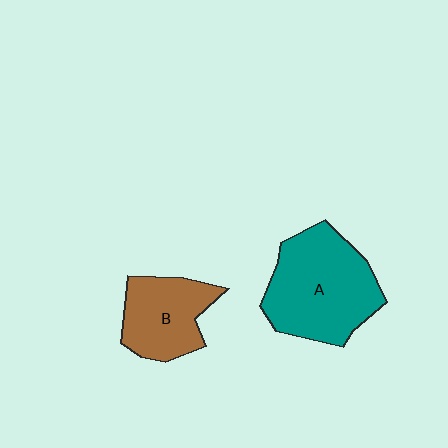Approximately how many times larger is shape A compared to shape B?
Approximately 1.6 times.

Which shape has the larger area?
Shape A (teal).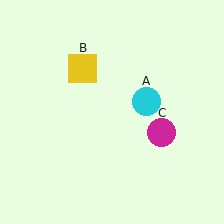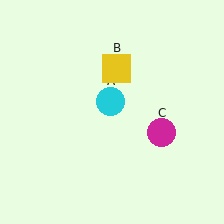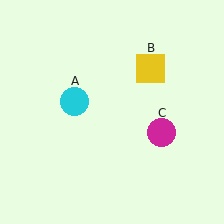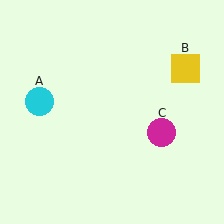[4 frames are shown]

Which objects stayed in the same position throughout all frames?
Magenta circle (object C) remained stationary.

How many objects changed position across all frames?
2 objects changed position: cyan circle (object A), yellow square (object B).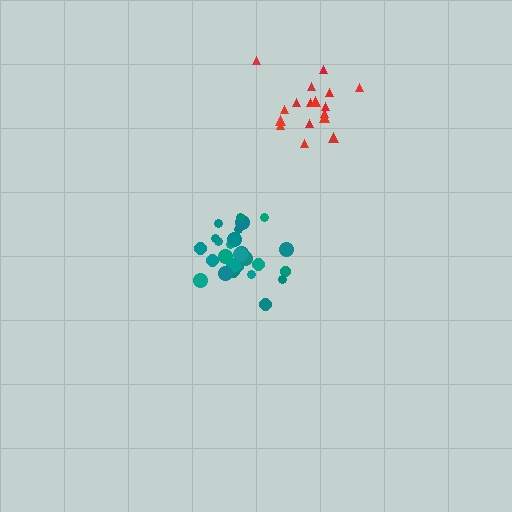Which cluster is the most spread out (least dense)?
Red.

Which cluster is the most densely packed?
Teal.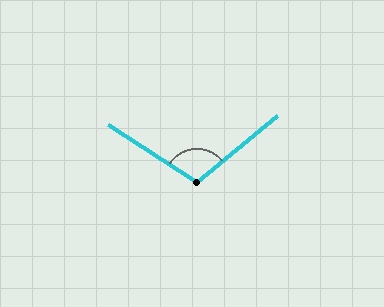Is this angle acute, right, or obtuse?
It is obtuse.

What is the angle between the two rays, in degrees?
Approximately 107 degrees.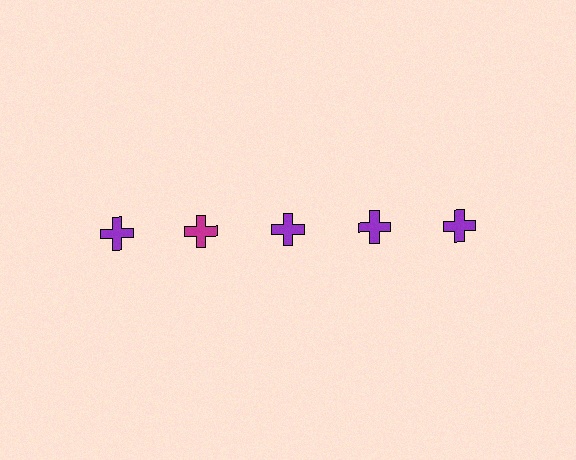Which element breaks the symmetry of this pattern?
The magenta cross in the top row, second from left column breaks the symmetry. All other shapes are purple crosses.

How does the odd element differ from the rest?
It has a different color: magenta instead of purple.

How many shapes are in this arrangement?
There are 5 shapes arranged in a grid pattern.